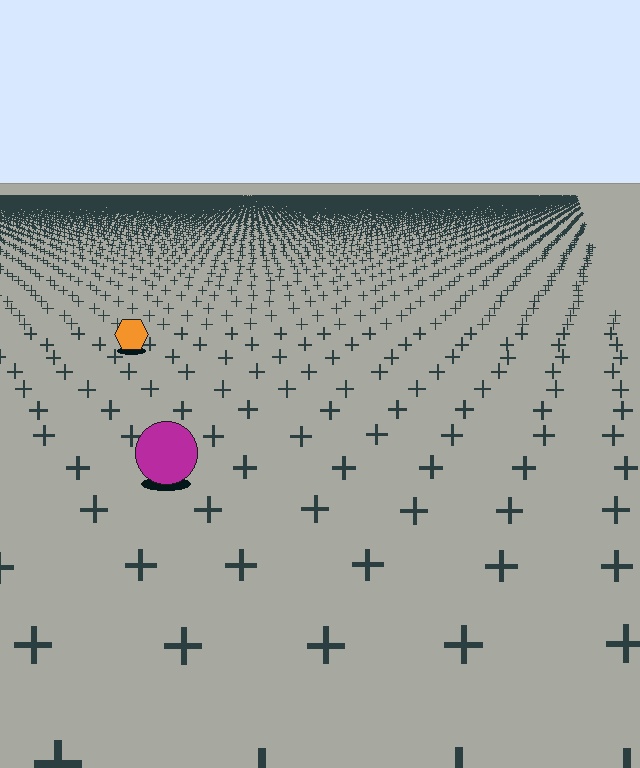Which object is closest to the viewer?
The magenta circle is closest. The texture marks near it are larger and more spread out.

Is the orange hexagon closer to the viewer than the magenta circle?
No. The magenta circle is closer — you can tell from the texture gradient: the ground texture is coarser near it.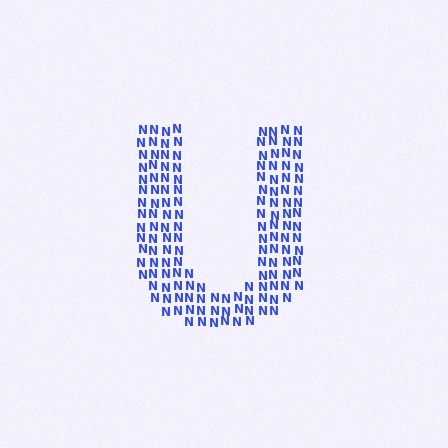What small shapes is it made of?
It is made of small letter N's.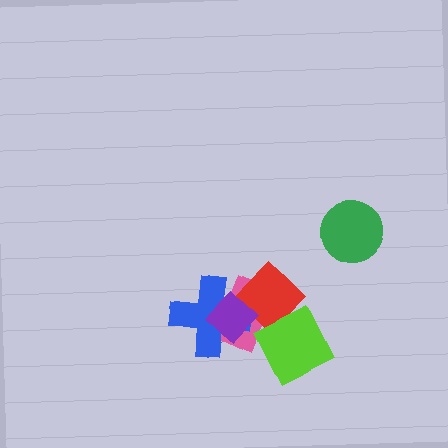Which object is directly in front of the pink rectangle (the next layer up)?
The blue cross is directly in front of the pink rectangle.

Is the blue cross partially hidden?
Yes, it is partially covered by another shape.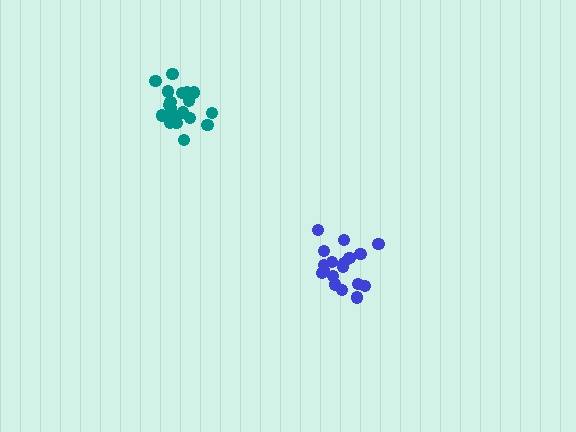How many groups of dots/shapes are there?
There are 2 groups.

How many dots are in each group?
Group 1: 18 dots, Group 2: 19 dots (37 total).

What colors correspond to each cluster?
The clusters are colored: blue, teal.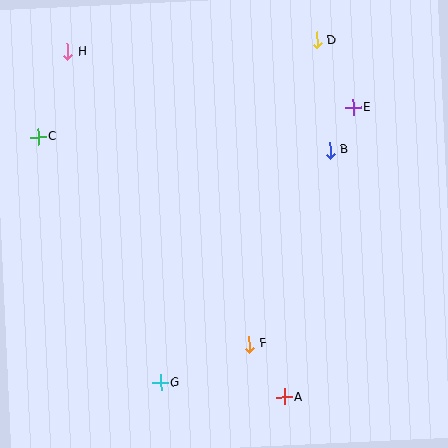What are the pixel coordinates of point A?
Point A is at (284, 397).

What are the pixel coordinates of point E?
Point E is at (353, 108).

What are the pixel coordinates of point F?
Point F is at (250, 344).